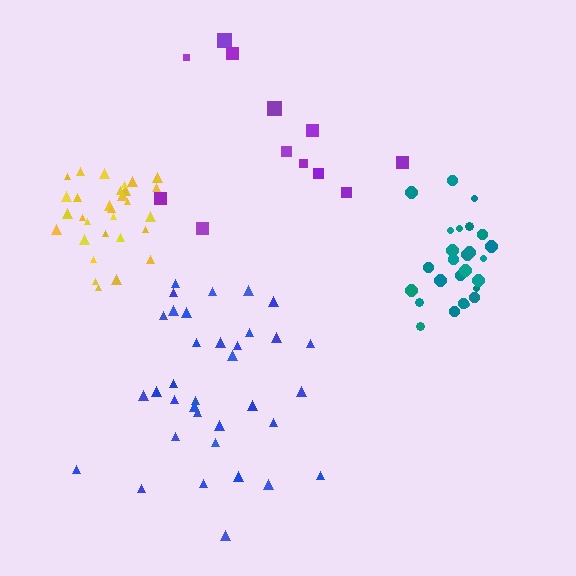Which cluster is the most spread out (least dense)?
Purple.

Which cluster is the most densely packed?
Teal.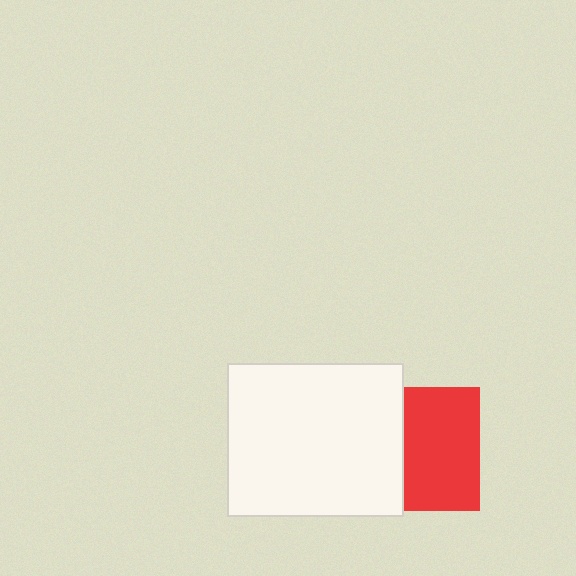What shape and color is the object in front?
The object in front is a white rectangle.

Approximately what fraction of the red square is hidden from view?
Roughly 38% of the red square is hidden behind the white rectangle.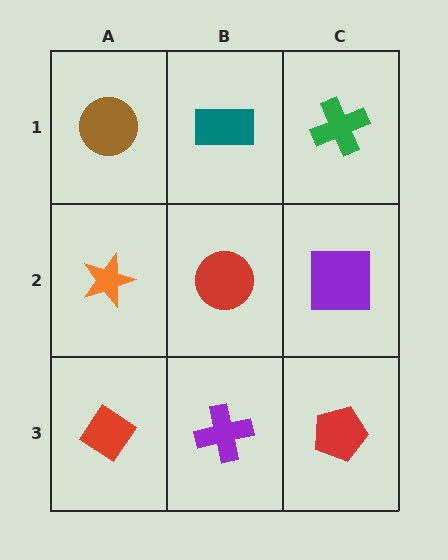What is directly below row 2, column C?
A red pentagon.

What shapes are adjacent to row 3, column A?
An orange star (row 2, column A), a purple cross (row 3, column B).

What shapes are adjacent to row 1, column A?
An orange star (row 2, column A), a teal rectangle (row 1, column B).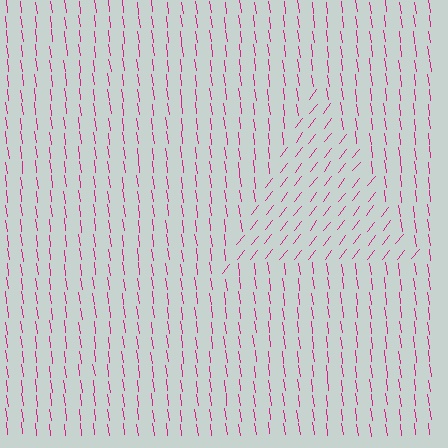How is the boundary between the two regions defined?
The boundary is defined purely by a change in line orientation (approximately 45 degrees difference). All lines are the same color and thickness.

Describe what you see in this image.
The image is filled with small magenta line segments. A triangle region in the image has lines oriented differently from the surrounding lines, creating a visible texture boundary.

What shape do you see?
I see a triangle.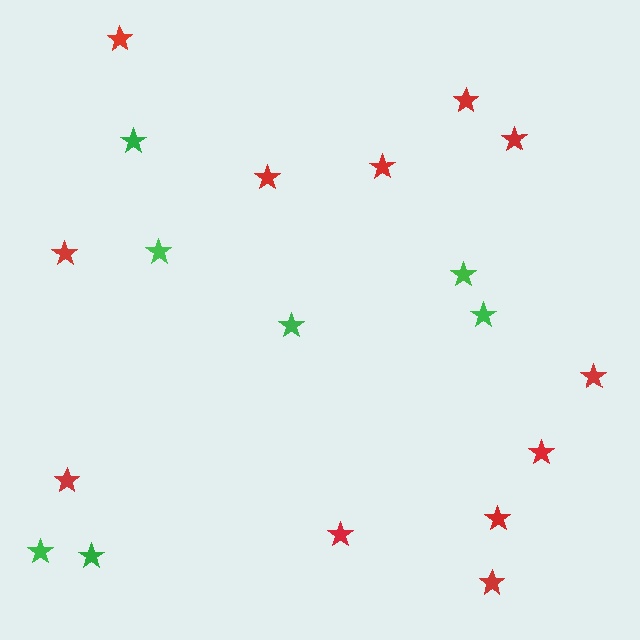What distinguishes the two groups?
There are 2 groups: one group of green stars (7) and one group of red stars (12).